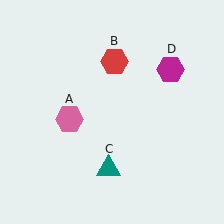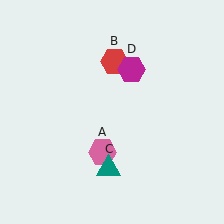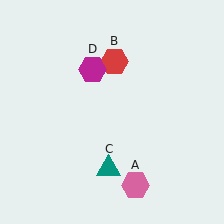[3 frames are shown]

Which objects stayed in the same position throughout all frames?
Red hexagon (object B) and teal triangle (object C) remained stationary.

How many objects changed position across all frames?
2 objects changed position: pink hexagon (object A), magenta hexagon (object D).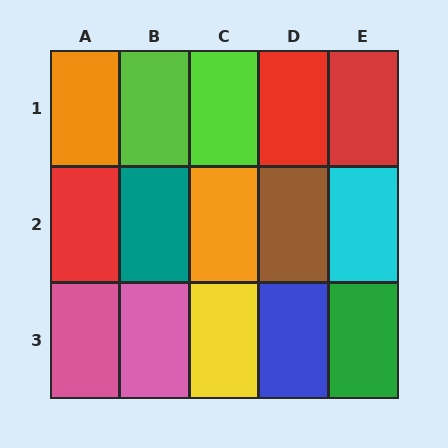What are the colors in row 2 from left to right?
Red, teal, orange, brown, cyan.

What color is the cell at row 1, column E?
Red.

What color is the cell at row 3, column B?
Pink.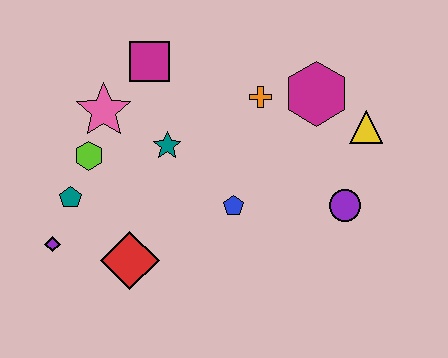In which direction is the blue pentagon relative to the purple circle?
The blue pentagon is to the left of the purple circle.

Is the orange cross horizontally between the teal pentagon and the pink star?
No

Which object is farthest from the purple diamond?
The yellow triangle is farthest from the purple diamond.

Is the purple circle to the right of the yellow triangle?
No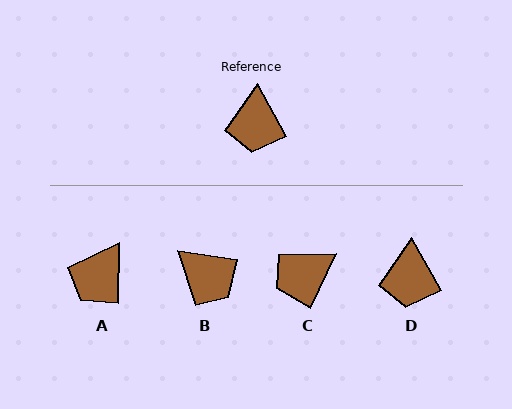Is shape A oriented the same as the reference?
No, it is off by about 30 degrees.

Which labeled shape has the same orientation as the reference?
D.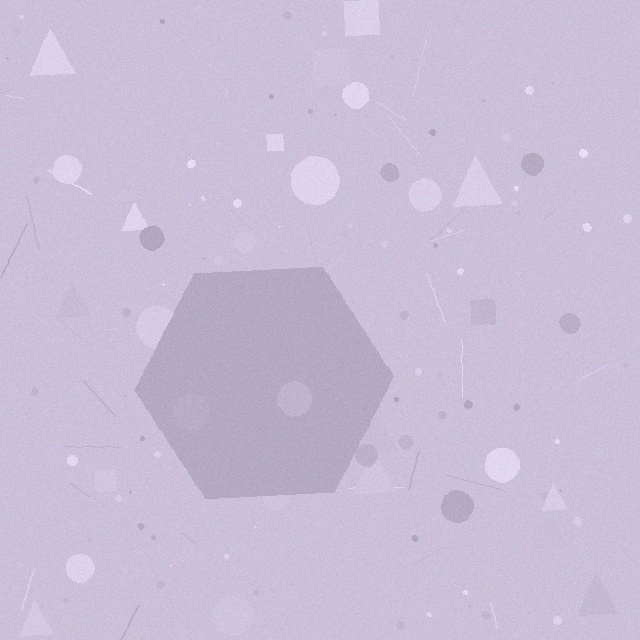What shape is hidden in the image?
A hexagon is hidden in the image.